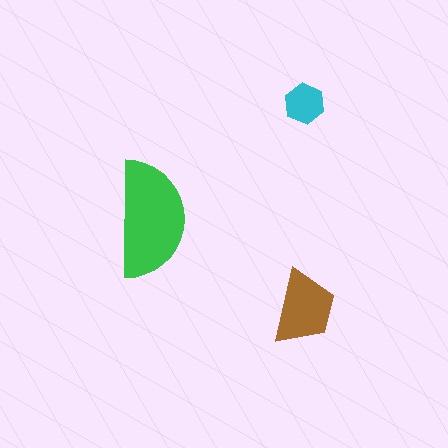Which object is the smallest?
The cyan hexagon.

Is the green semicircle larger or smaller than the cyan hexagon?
Larger.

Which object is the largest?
The green semicircle.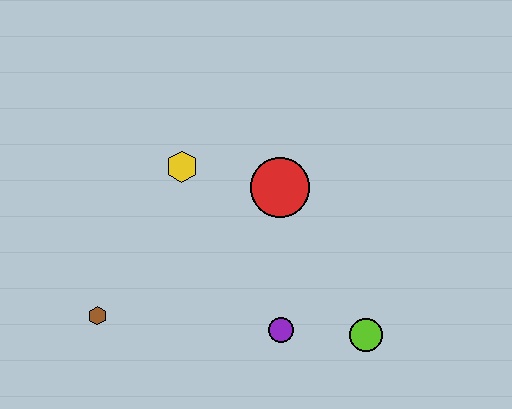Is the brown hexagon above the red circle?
No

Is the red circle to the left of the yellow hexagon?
No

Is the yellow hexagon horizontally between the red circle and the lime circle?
No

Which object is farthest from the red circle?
The brown hexagon is farthest from the red circle.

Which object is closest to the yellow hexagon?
The red circle is closest to the yellow hexagon.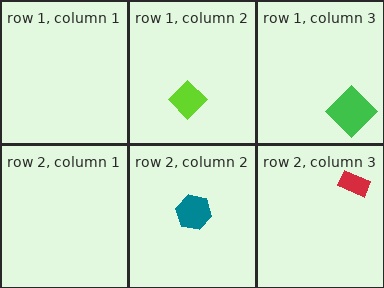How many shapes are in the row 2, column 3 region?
1.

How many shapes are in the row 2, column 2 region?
1.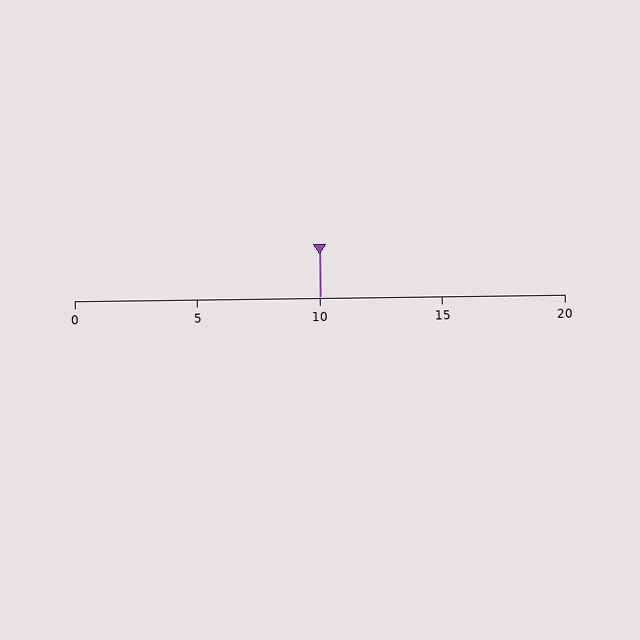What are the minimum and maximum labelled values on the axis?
The axis runs from 0 to 20.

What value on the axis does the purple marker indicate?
The marker indicates approximately 10.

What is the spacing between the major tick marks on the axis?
The major ticks are spaced 5 apart.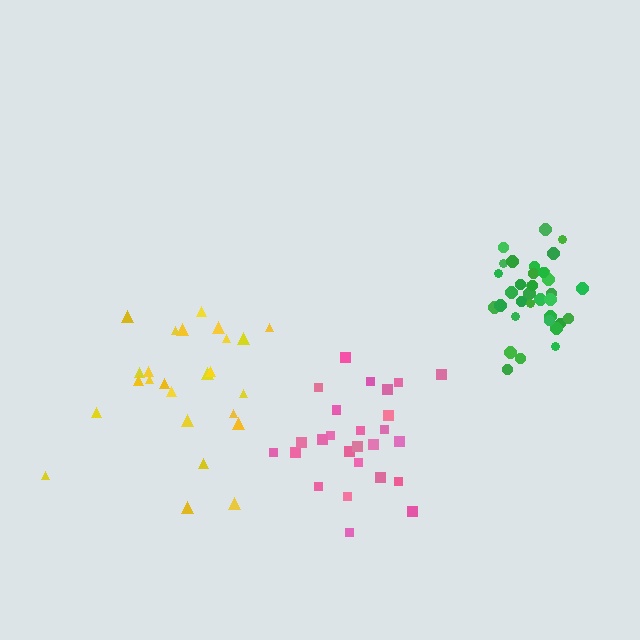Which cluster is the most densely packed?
Green.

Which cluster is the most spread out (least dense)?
Yellow.